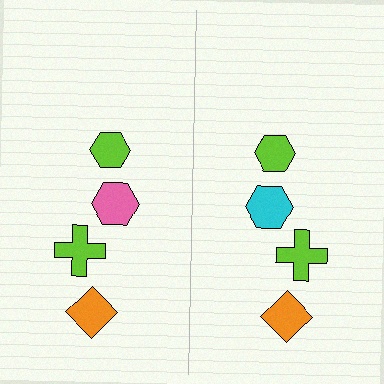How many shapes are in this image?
There are 8 shapes in this image.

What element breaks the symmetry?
The cyan hexagon on the right side breaks the symmetry — its mirror counterpart is pink.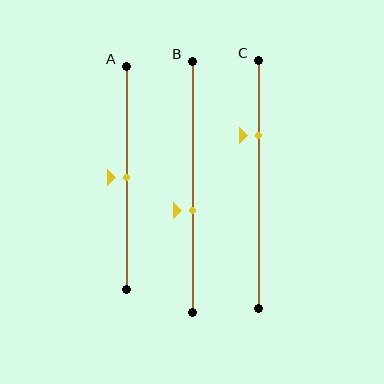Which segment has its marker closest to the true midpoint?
Segment A has its marker closest to the true midpoint.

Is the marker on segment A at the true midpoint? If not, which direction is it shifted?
Yes, the marker on segment A is at the true midpoint.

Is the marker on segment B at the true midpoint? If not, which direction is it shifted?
No, the marker on segment B is shifted downward by about 10% of the segment length.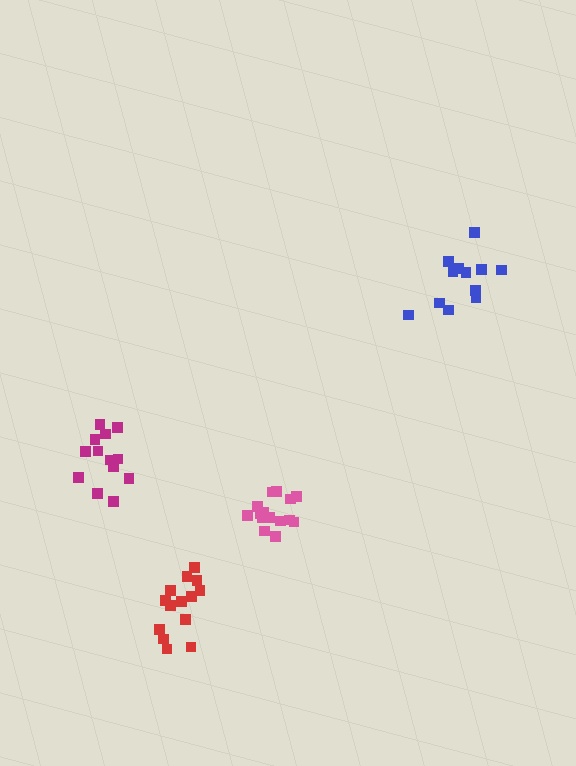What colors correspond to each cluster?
The clusters are colored: pink, blue, magenta, red.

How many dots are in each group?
Group 1: 15 dots, Group 2: 12 dots, Group 3: 14 dots, Group 4: 14 dots (55 total).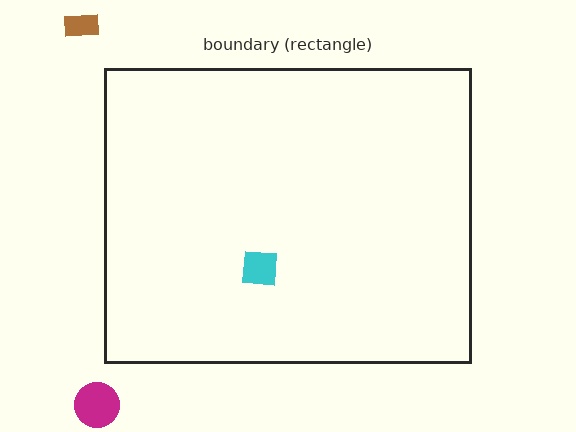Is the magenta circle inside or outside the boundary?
Outside.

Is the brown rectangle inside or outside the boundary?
Outside.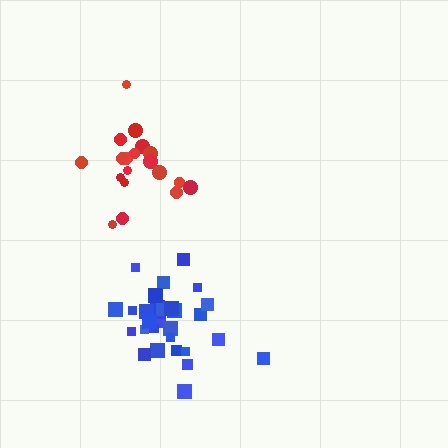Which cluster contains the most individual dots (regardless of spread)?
Blue (32).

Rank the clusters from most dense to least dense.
blue, red.